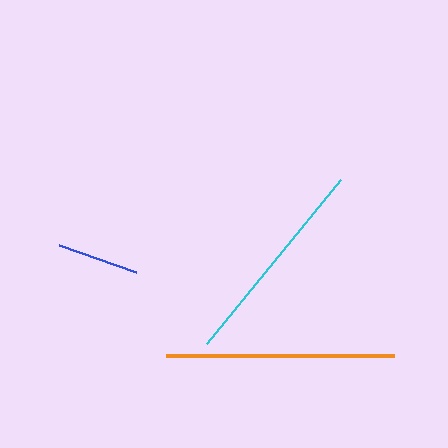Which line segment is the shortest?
The blue line is the shortest at approximately 82 pixels.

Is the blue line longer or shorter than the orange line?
The orange line is longer than the blue line.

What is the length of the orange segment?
The orange segment is approximately 228 pixels long.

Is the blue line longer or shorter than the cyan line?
The cyan line is longer than the blue line.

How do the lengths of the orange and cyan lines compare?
The orange and cyan lines are approximately the same length.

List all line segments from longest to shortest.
From longest to shortest: orange, cyan, blue.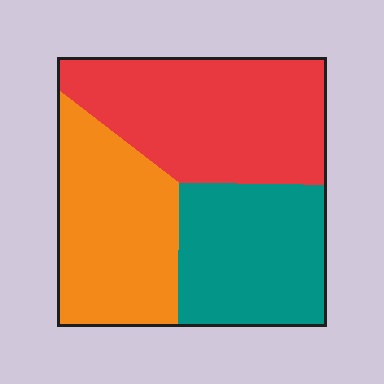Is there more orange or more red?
Red.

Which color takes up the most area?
Red, at roughly 40%.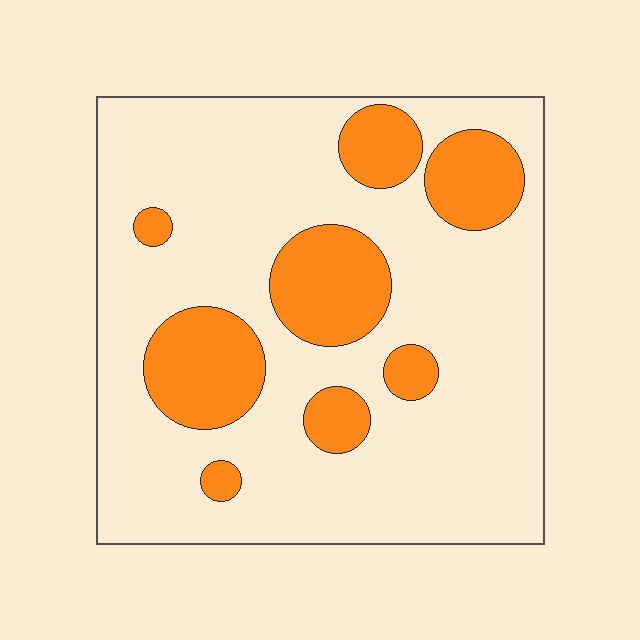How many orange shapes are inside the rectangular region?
8.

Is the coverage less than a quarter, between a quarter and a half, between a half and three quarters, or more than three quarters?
Less than a quarter.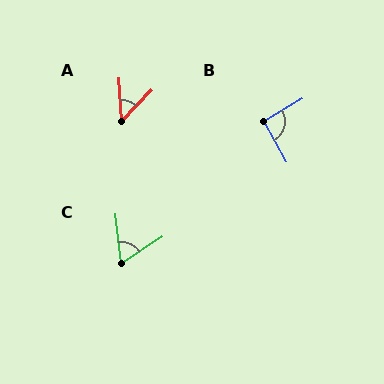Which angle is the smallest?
A, at approximately 46 degrees.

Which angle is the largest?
B, at approximately 91 degrees.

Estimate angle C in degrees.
Approximately 63 degrees.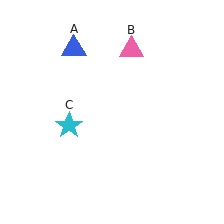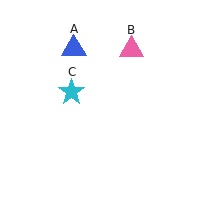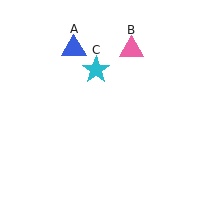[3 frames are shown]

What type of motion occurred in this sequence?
The cyan star (object C) rotated clockwise around the center of the scene.